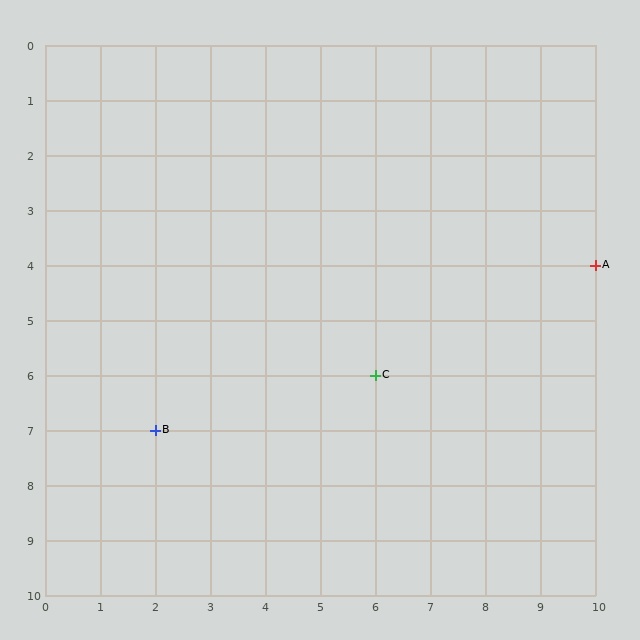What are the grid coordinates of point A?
Point A is at grid coordinates (10, 4).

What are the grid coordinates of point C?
Point C is at grid coordinates (6, 6).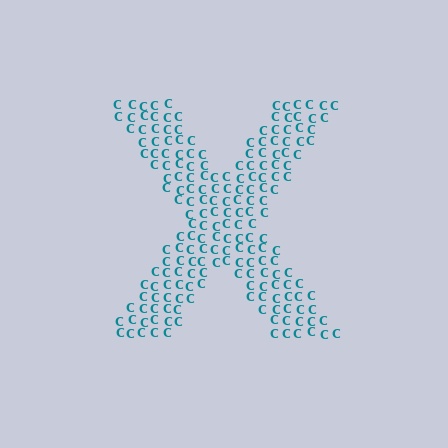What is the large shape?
The large shape is the letter X.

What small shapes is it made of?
It is made of small letter C's.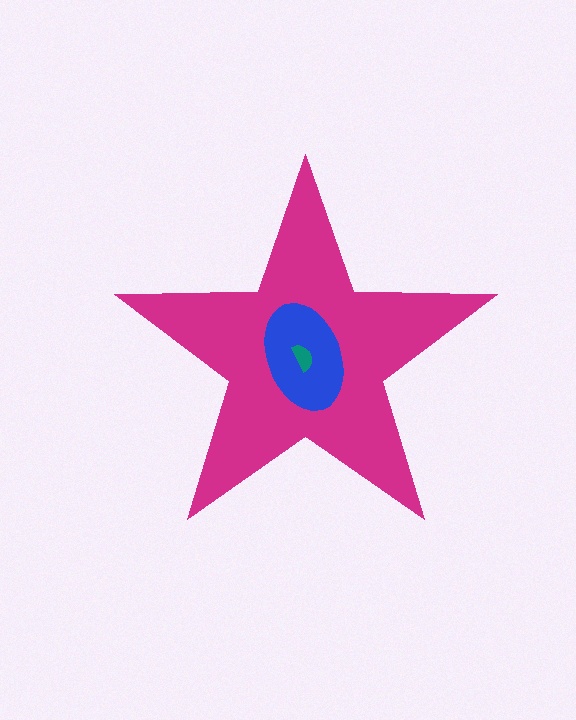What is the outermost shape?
The magenta star.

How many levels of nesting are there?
3.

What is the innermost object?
The teal semicircle.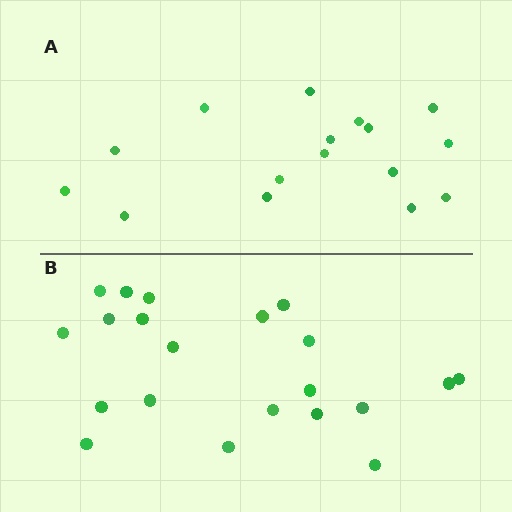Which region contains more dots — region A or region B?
Region B (the bottom region) has more dots.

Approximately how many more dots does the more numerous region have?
Region B has about 5 more dots than region A.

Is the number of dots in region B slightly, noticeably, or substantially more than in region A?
Region B has noticeably more, but not dramatically so. The ratio is roughly 1.3 to 1.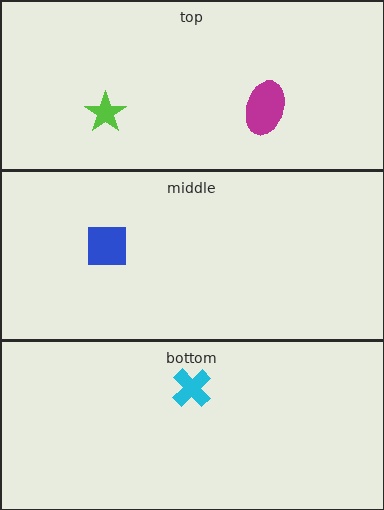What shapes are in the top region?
The magenta ellipse, the lime star.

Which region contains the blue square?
The middle region.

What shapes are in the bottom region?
The cyan cross.